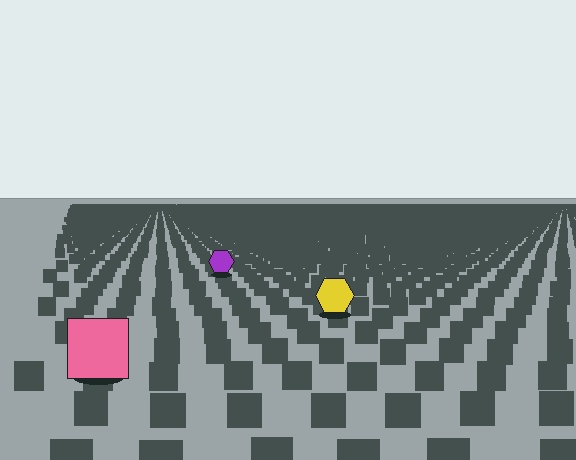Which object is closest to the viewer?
The pink square is closest. The texture marks near it are larger and more spread out.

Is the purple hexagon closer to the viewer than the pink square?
No. The pink square is closer — you can tell from the texture gradient: the ground texture is coarser near it.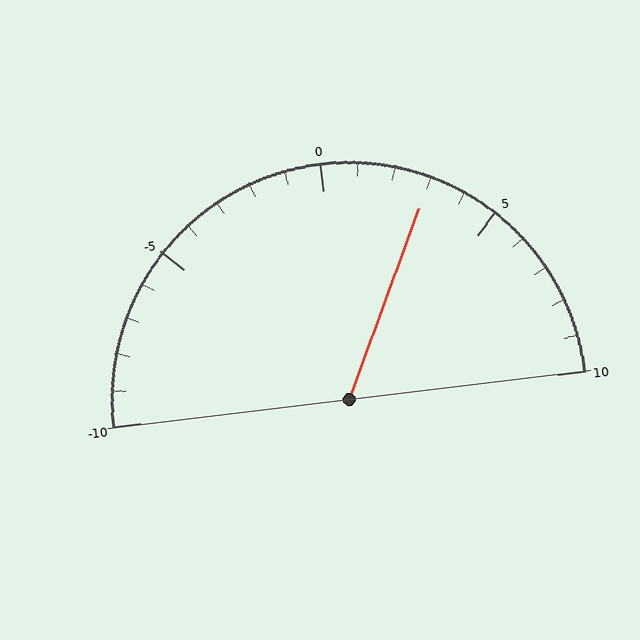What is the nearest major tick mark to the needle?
The nearest major tick mark is 5.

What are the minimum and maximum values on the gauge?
The gauge ranges from -10 to 10.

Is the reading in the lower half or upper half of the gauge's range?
The reading is in the upper half of the range (-10 to 10).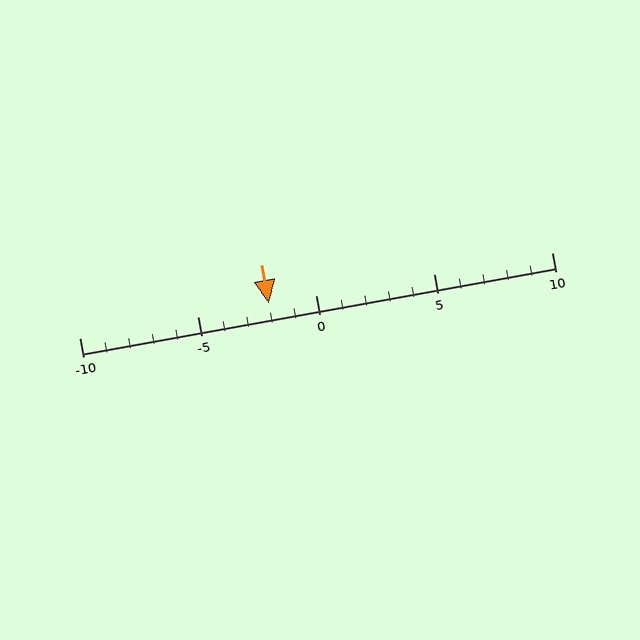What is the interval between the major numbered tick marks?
The major tick marks are spaced 5 units apart.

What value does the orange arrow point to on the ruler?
The orange arrow points to approximately -2.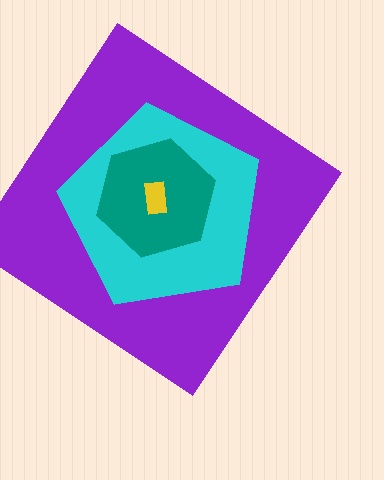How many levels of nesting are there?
4.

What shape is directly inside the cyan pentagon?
The teal hexagon.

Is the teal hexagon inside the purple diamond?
Yes.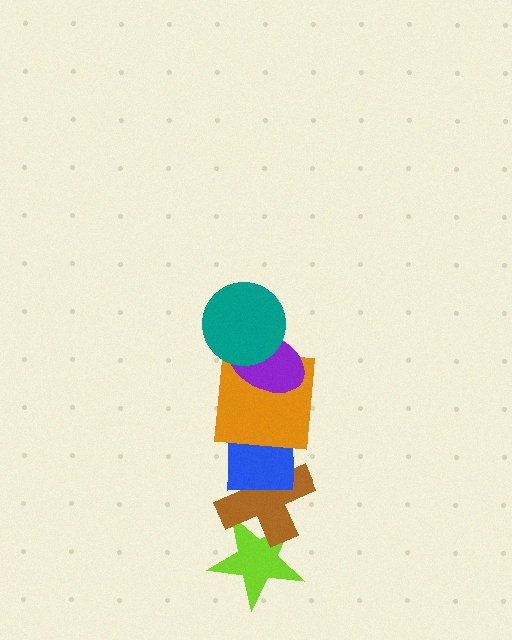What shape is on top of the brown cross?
The blue square is on top of the brown cross.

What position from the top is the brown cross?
The brown cross is 5th from the top.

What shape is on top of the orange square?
The purple ellipse is on top of the orange square.